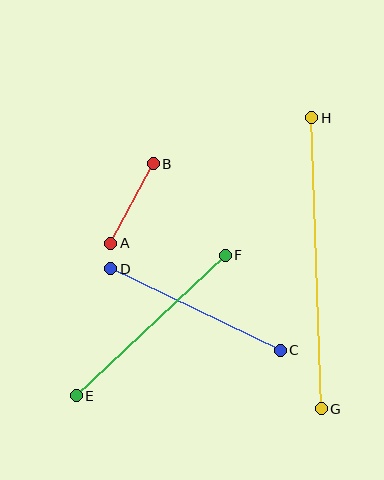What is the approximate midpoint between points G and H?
The midpoint is at approximately (317, 263) pixels.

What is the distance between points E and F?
The distance is approximately 205 pixels.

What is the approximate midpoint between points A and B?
The midpoint is at approximately (132, 204) pixels.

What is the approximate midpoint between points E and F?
The midpoint is at approximately (151, 326) pixels.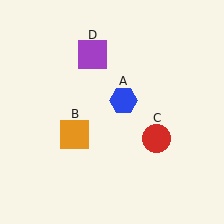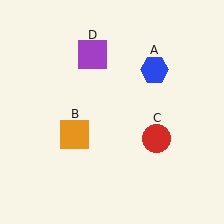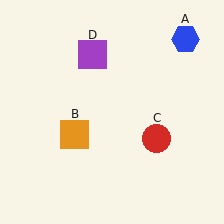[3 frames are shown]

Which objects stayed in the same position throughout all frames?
Orange square (object B) and red circle (object C) and purple square (object D) remained stationary.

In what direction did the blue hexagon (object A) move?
The blue hexagon (object A) moved up and to the right.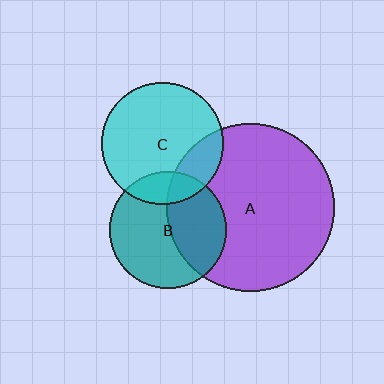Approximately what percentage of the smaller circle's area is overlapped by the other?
Approximately 20%.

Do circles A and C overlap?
Yes.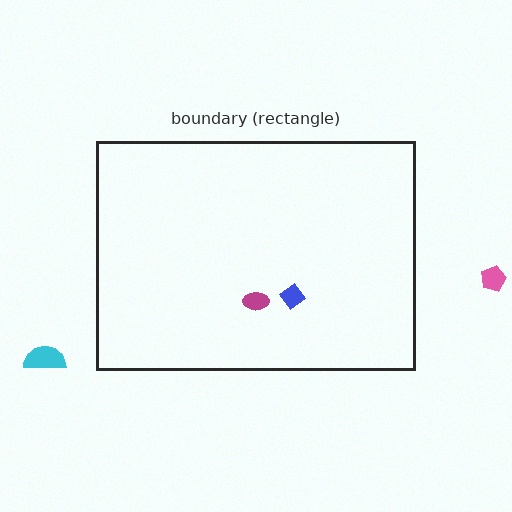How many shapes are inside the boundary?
2 inside, 2 outside.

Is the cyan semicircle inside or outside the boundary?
Outside.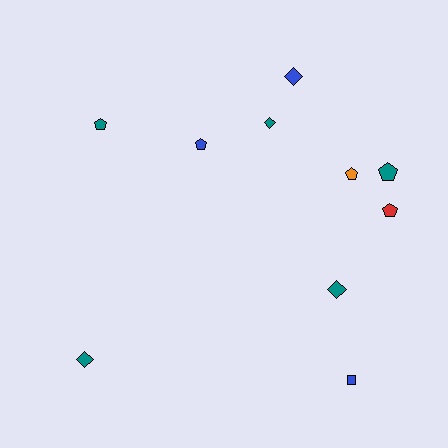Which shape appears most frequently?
Pentagon, with 5 objects.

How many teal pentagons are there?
There are 2 teal pentagons.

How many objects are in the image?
There are 10 objects.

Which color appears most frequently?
Teal, with 5 objects.